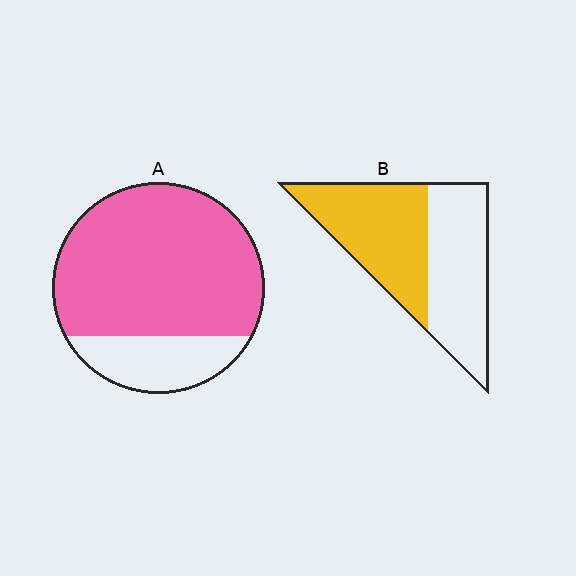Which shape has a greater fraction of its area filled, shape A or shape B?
Shape A.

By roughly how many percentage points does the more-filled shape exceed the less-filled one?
By roughly 25 percentage points (A over B).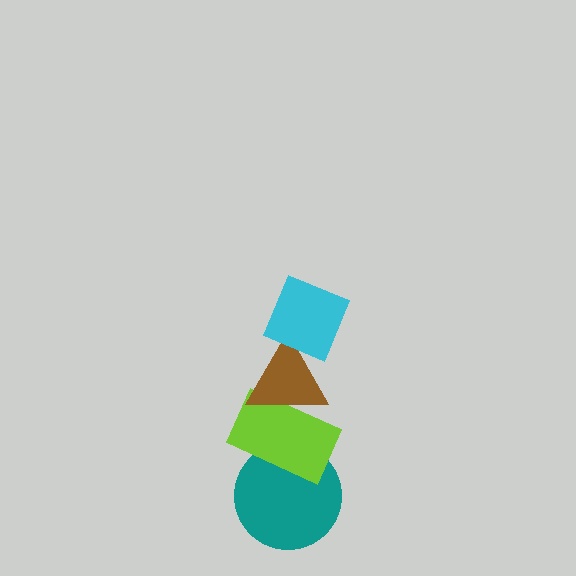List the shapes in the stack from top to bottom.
From top to bottom: the cyan diamond, the brown triangle, the lime rectangle, the teal circle.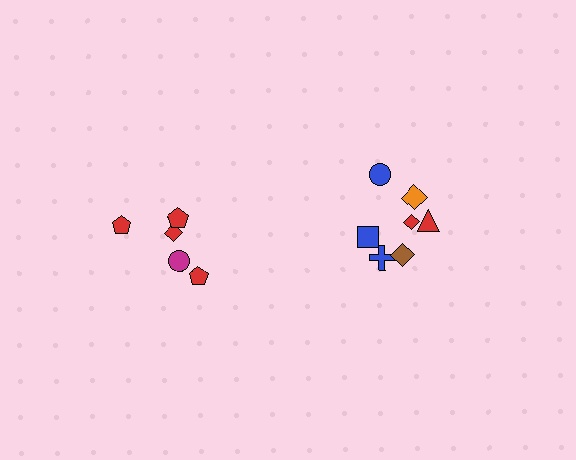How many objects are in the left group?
There are 5 objects.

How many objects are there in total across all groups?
There are 12 objects.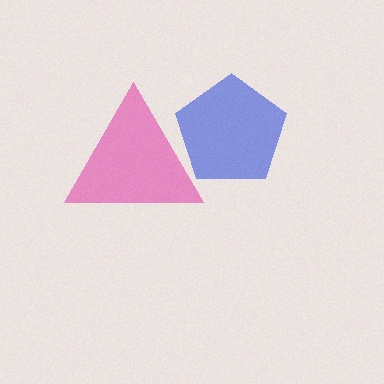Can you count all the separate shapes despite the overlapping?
Yes, there are 2 separate shapes.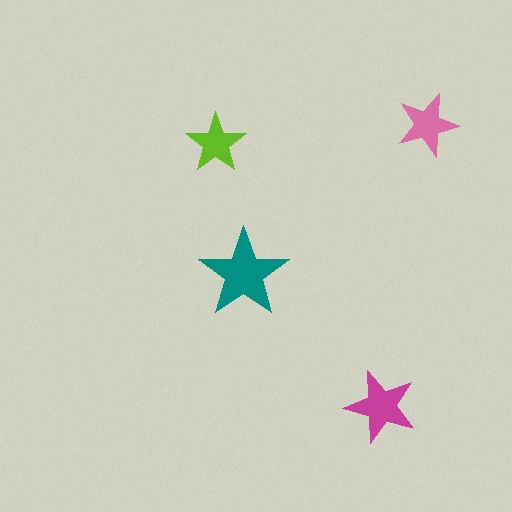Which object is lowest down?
The magenta star is bottommost.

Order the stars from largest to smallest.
the teal one, the magenta one, the pink one, the lime one.